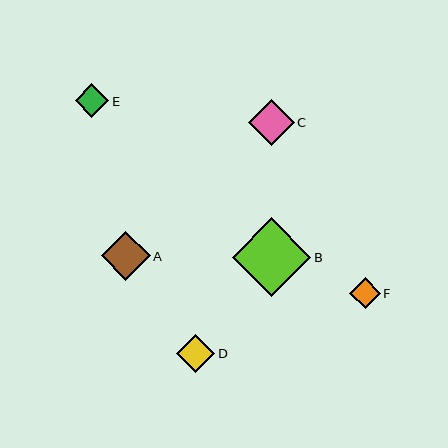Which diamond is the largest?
Diamond B is the largest with a size of approximately 79 pixels.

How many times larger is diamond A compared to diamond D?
Diamond A is approximately 1.3 times the size of diamond D.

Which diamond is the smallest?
Diamond F is the smallest with a size of approximately 30 pixels.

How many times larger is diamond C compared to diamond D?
Diamond C is approximately 1.2 times the size of diamond D.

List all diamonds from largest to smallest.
From largest to smallest: B, A, C, D, E, F.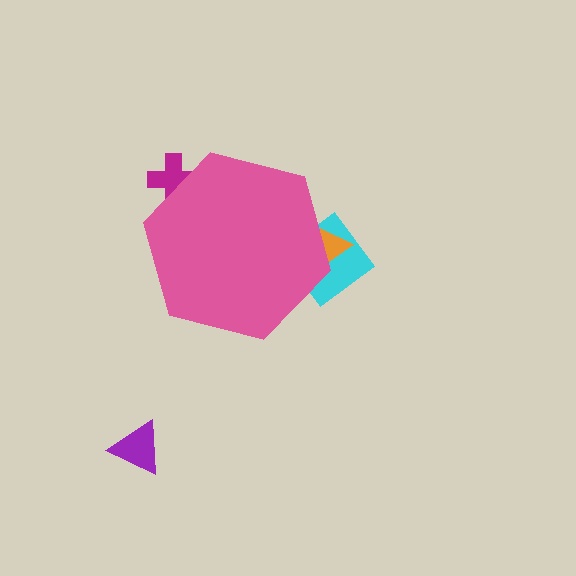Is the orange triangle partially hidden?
Yes, the orange triangle is partially hidden behind the pink hexagon.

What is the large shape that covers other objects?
A pink hexagon.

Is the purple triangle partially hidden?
No, the purple triangle is fully visible.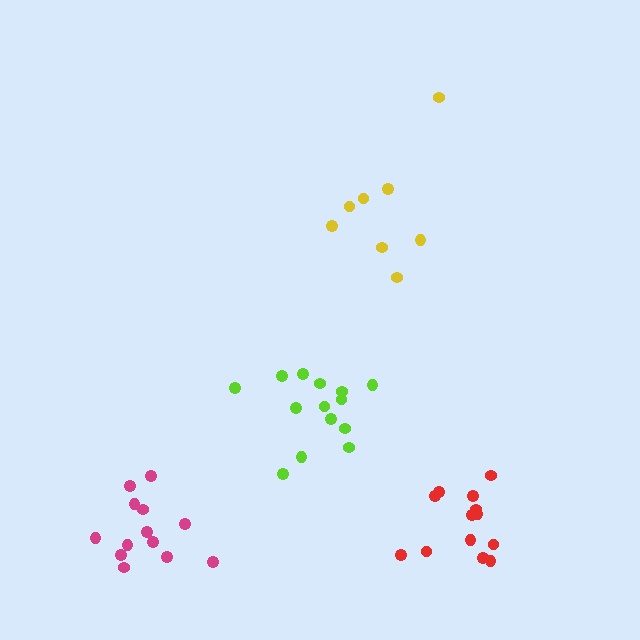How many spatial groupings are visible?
There are 4 spatial groupings.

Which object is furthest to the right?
The red cluster is rightmost.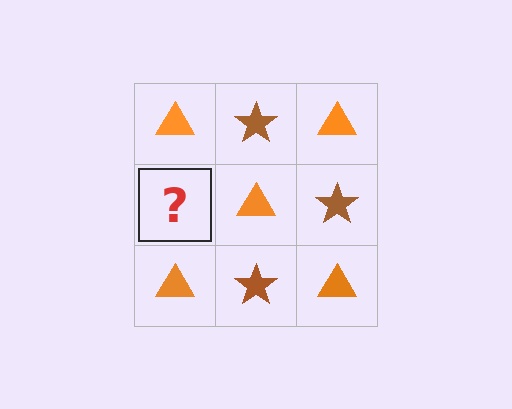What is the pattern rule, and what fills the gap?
The rule is that it alternates orange triangle and brown star in a checkerboard pattern. The gap should be filled with a brown star.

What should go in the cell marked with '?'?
The missing cell should contain a brown star.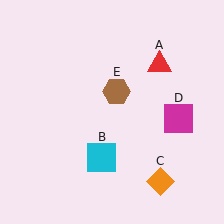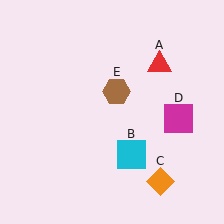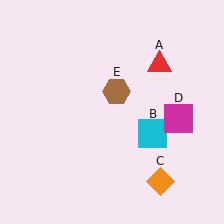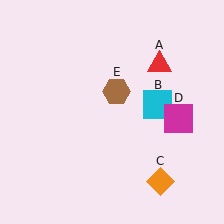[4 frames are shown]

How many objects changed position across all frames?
1 object changed position: cyan square (object B).